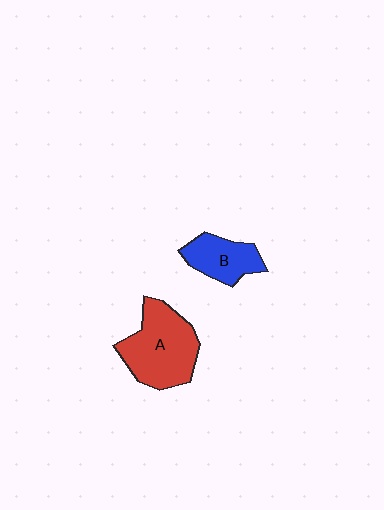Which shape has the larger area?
Shape A (red).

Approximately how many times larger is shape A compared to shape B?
Approximately 1.8 times.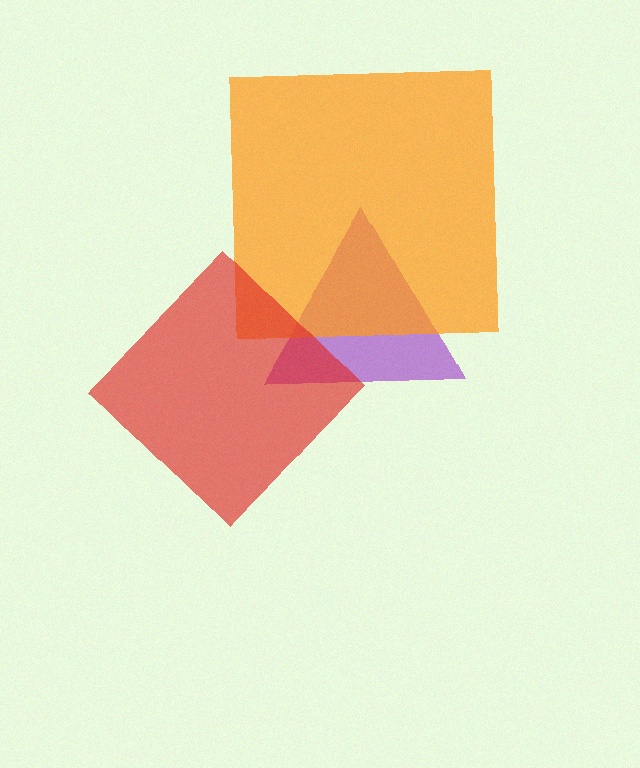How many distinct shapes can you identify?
There are 3 distinct shapes: a purple triangle, an orange square, a red diamond.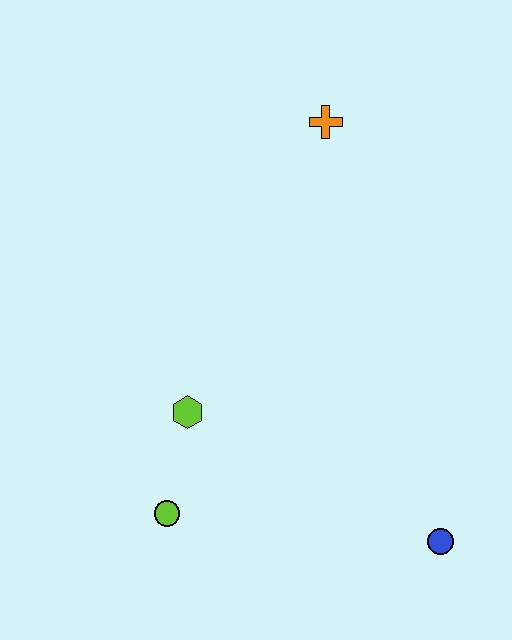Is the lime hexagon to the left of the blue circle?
Yes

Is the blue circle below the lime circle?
Yes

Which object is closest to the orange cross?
The lime hexagon is closest to the orange cross.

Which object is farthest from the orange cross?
The blue circle is farthest from the orange cross.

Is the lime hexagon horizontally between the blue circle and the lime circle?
Yes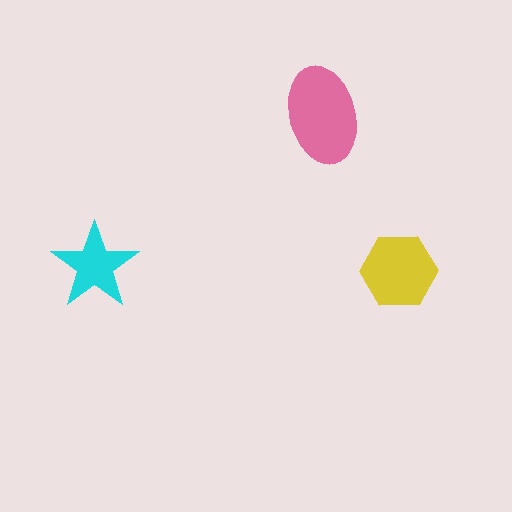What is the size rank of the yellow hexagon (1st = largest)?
2nd.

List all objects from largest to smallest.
The pink ellipse, the yellow hexagon, the cyan star.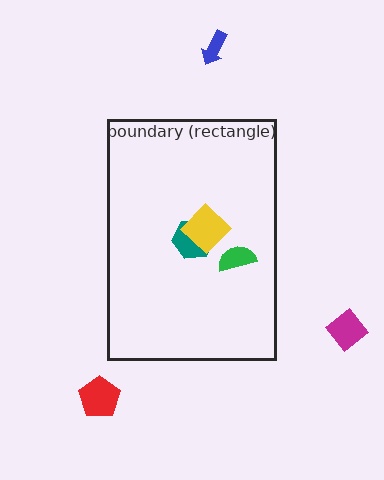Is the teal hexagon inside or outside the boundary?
Inside.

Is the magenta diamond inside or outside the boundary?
Outside.